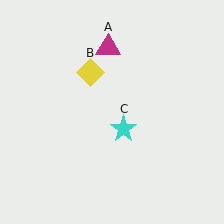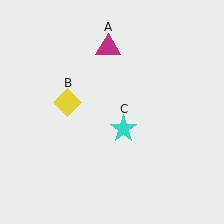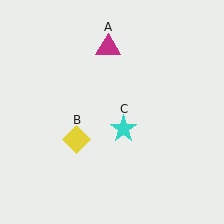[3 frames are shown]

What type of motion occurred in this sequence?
The yellow diamond (object B) rotated counterclockwise around the center of the scene.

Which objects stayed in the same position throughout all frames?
Magenta triangle (object A) and cyan star (object C) remained stationary.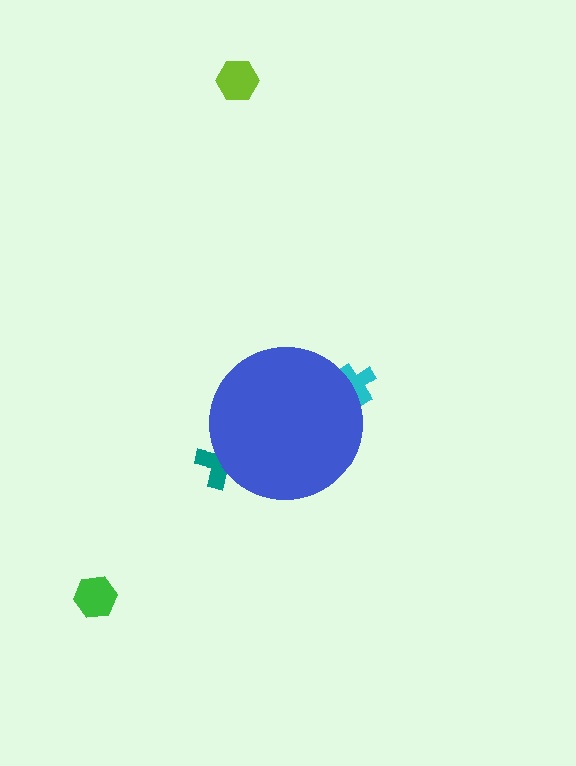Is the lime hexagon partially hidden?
No, the lime hexagon is fully visible.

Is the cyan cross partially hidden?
Yes, the cyan cross is partially hidden behind the blue circle.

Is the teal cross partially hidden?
Yes, the teal cross is partially hidden behind the blue circle.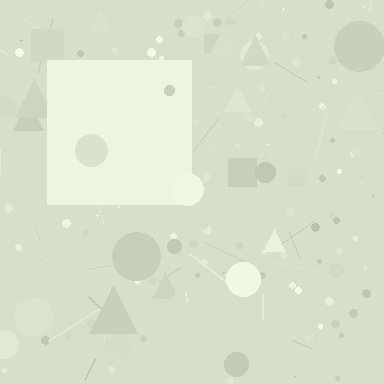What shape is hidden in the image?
A square is hidden in the image.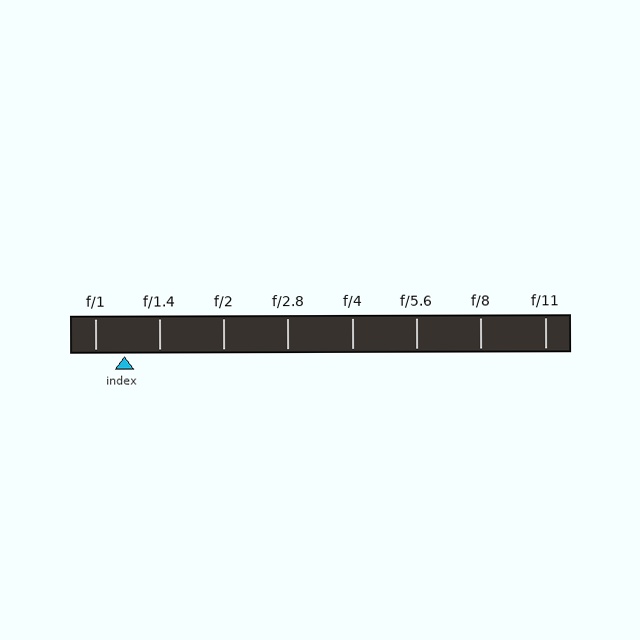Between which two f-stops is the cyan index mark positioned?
The index mark is between f/1 and f/1.4.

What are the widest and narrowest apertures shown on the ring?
The widest aperture shown is f/1 and the narrowest is f/11.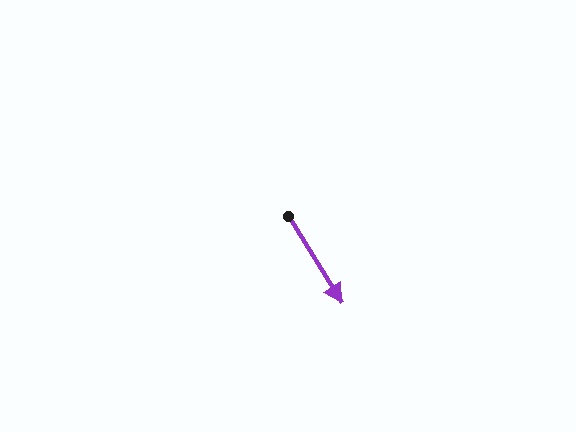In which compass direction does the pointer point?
Southeast.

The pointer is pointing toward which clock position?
Roughly 5 o'clock.